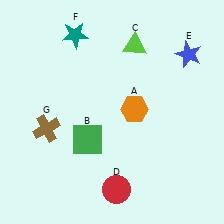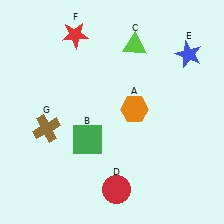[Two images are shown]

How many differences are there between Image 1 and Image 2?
There is 1 difference between the two images.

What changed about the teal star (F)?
In Image 1, F is teal. In Image 2, it changed to red.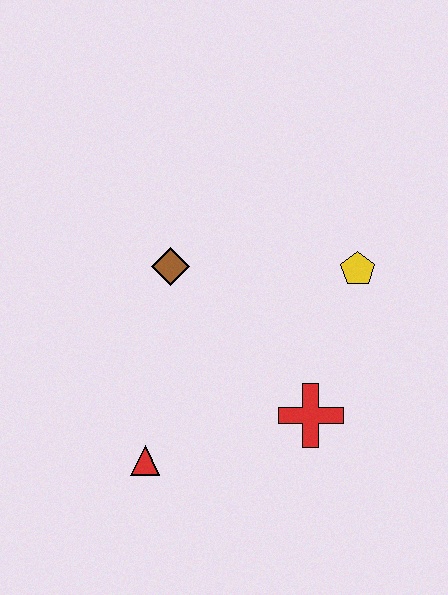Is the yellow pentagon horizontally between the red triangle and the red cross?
No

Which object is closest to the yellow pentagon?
The red cross is closest to the yellow pentagon.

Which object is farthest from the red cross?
The brown diamond is farthest from the red cross.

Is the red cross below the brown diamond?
Yes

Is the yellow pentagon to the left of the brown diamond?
No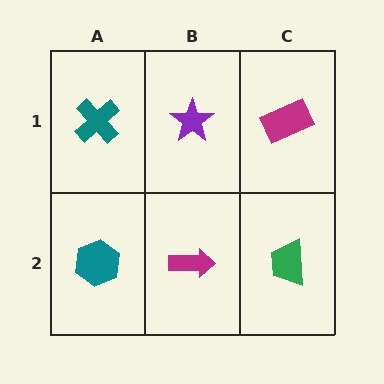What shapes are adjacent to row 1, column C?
A green trapezoid (row 2, column C), a purple star (row 1, column B).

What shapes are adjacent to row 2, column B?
A purple star (row 1, column B), a teal hexagon (row 2, column A), a green trapezoid (row 2, column C).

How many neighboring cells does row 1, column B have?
3.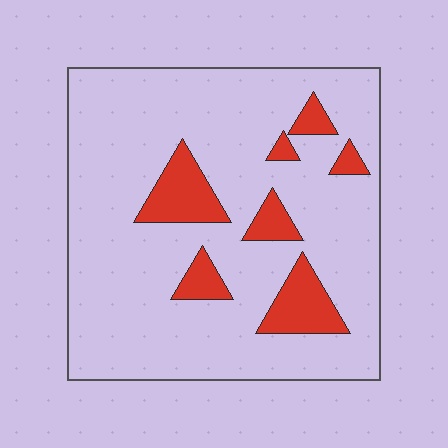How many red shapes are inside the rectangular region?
7.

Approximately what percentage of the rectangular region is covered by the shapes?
Approximately 15%.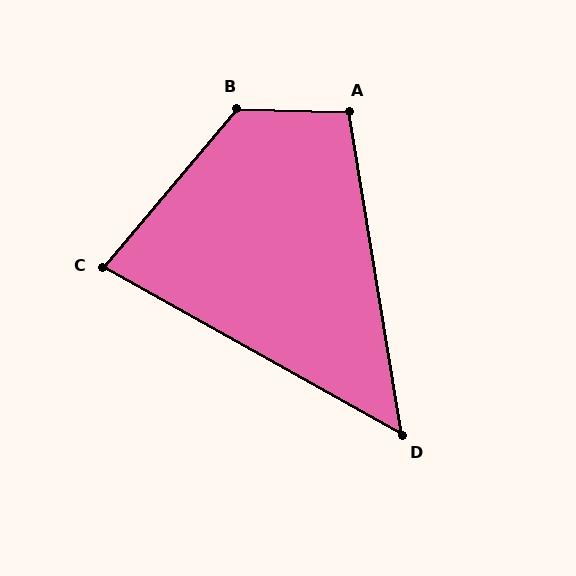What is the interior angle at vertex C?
Approximately 79 degrees (acute).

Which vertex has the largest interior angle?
B, at approximately 128 degrees.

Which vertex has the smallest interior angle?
D, at approximately 52 degrees.